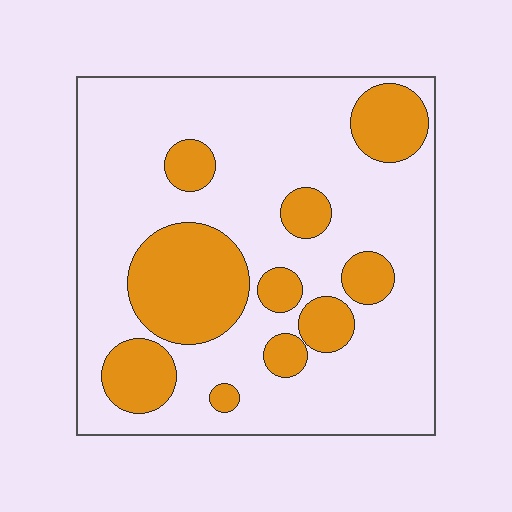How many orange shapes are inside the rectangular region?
10.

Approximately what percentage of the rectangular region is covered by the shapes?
Approximately 25%.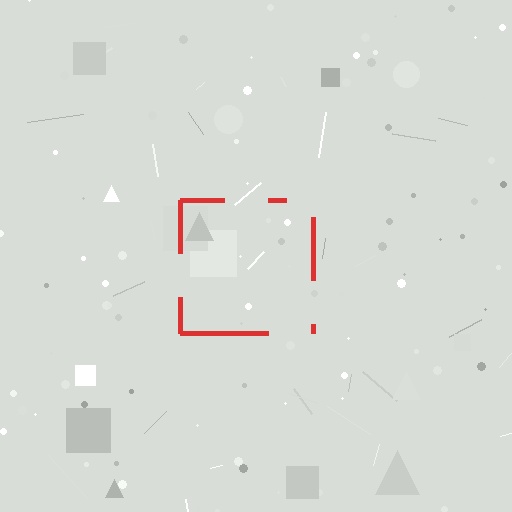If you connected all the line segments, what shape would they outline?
They would outline a square.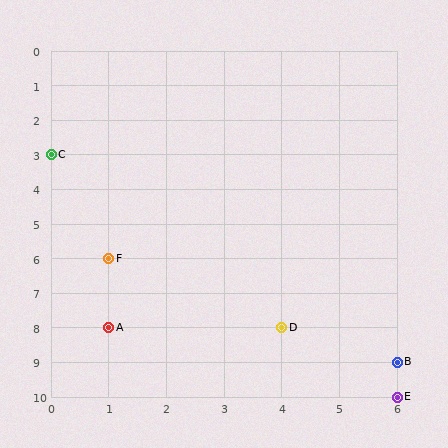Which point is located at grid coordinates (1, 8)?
Point A is at (1, 8).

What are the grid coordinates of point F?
Point F is at grid coordinates (1, 6).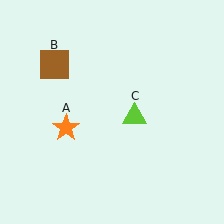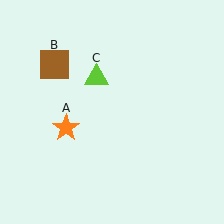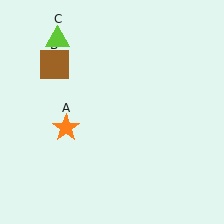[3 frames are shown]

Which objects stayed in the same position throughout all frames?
Orange star (object A) and brown square (object B) remained stationary.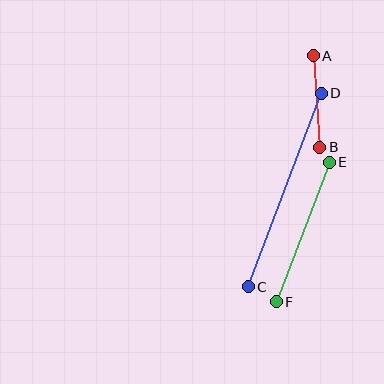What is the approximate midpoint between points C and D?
The midpoint is at approximately (285, 190) pixels.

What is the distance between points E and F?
The distance is approximately 149 pixels.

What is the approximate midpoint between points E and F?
The midpoint is at approximately (303, 232) pixels.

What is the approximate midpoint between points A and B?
The midpoint is at approximately (316, 102) pixels.